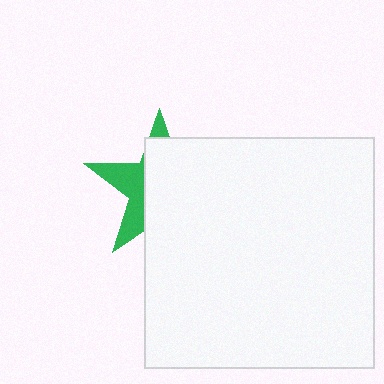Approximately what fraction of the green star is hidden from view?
Roughly 66% of the green star is hidden behind the white square.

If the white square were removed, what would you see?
You would see the complete green star.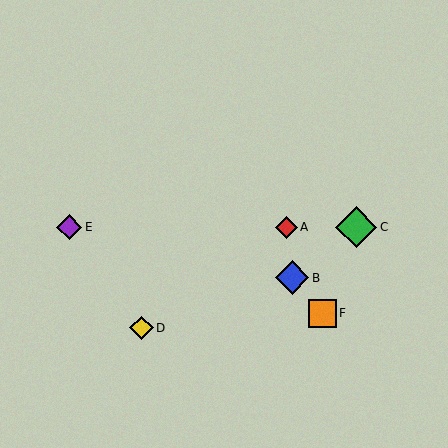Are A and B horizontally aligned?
No, A is at y≈227 and B is at y≈277.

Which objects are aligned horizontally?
Objects A, C, E are aligned horizontally.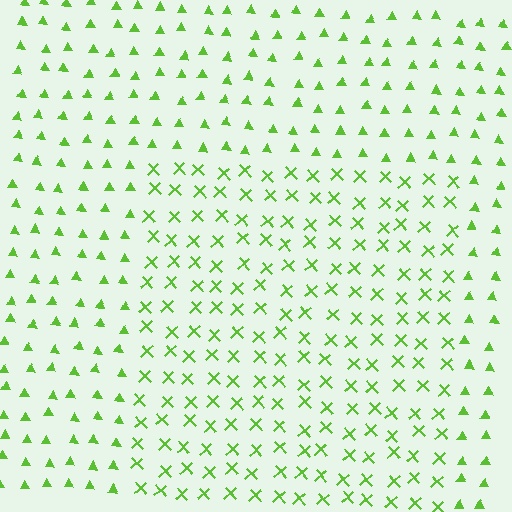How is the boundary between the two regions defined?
The boundary is defined by a change in element shape: X marks inside vs. triangles outside. All elements share the same color and spacing.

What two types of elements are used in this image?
The image uses X marks inside the rectangle region and triangles outside it.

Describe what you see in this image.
The image is filled with small lime elements arranged in a uniform grid. A rectangle-shaped region contains X marks, while the surrounding area contains triangles. The boundary is defined purely by the change in element shape.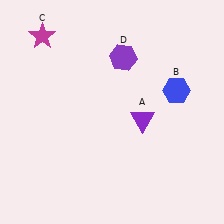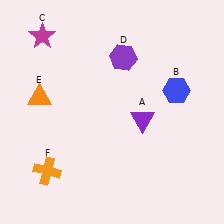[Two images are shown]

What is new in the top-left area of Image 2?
An orange triangle (E) was added in the top-left area of Image 2.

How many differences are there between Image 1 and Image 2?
There are 2 differences between the two images.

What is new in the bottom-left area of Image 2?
An orange cross (F) was added in the bottom-left area of Image 2.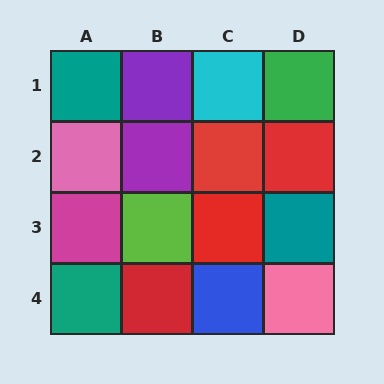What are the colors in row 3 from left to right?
Magenta, lime, red, teal.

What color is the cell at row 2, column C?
Red.